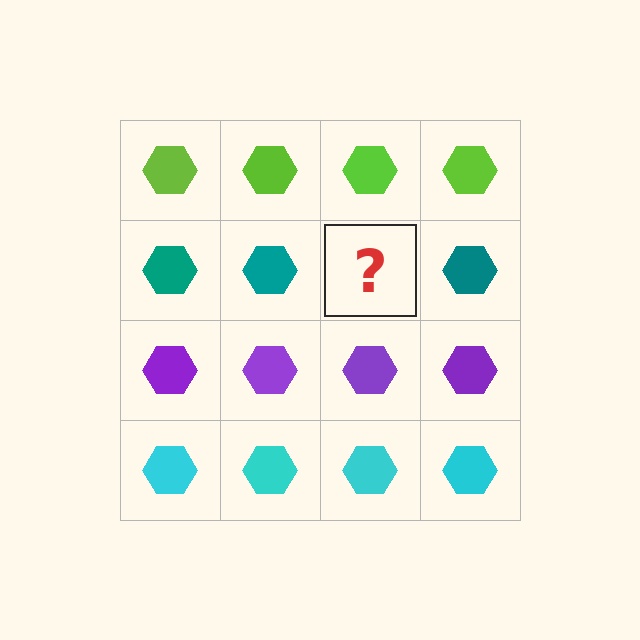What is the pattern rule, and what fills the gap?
The rule is that each row has a consistent color. The gap should be filled with a teal hexagon.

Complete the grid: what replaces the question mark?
The question mark should be replaced with a teal hexagon.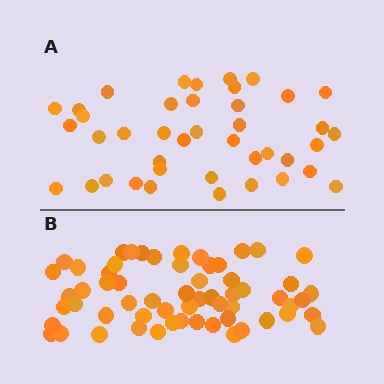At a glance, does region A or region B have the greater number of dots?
Region B (the bottom region) has more dots.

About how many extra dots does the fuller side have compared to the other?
Region B has approximately 20 more dots than region A.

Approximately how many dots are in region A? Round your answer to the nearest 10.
About 40 dots. (The exact count is 41, which rounds to 40.)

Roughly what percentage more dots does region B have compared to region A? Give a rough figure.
About 45% more.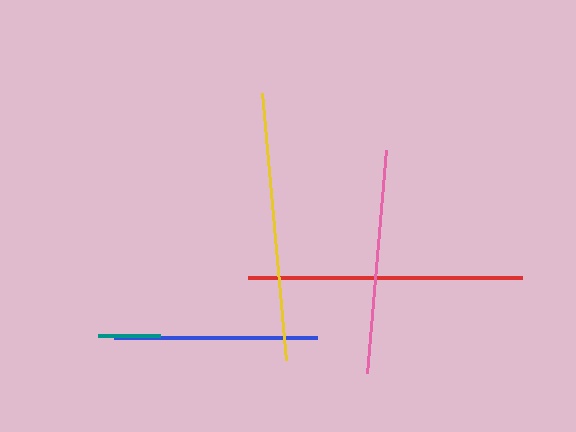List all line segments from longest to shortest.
From longest to shortest: red, yellow, pink, blue, teal.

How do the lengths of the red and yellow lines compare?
The red and yellow lines are approximately the same length.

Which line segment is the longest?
The red line is the longest at approximately 274 pixels.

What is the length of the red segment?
The red segment is approximately 274 pixels long.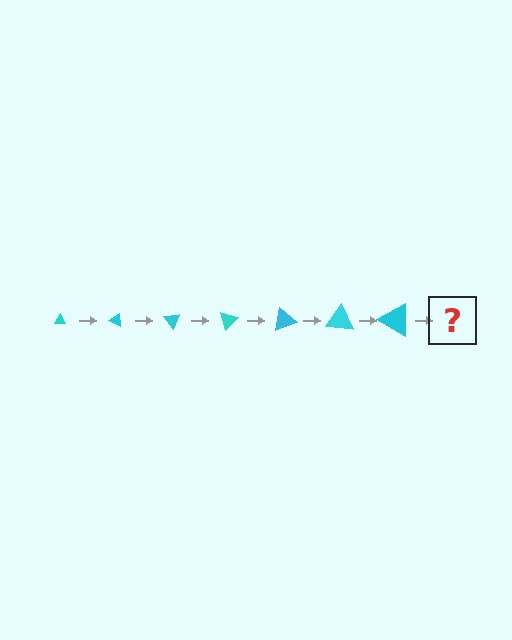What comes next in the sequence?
The next element should be a triangle, larger than the previous one and rotated 175 degrees from the start.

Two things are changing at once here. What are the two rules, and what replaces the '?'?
The two rules are that the triangle grows larger each step and it rotates 25 degrees each step. The '?' should be a triangle, larger than the previous one and rotated 175 degrees from the start.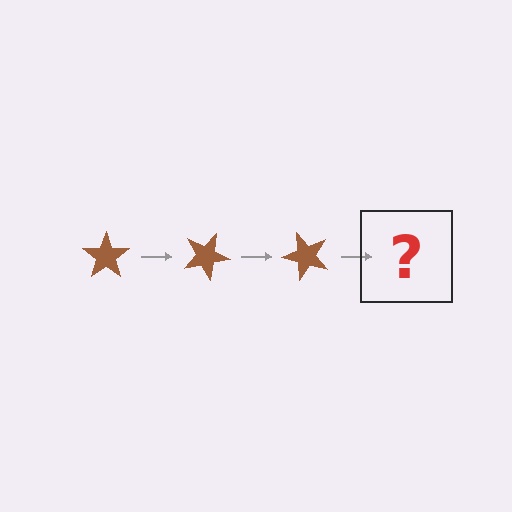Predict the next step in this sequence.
The next step is a brown star rotated 75 degrees.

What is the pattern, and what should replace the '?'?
The pattern is that the star rotates 25 degrees each step. The '?' should be a brown star rotated 75 degrees.